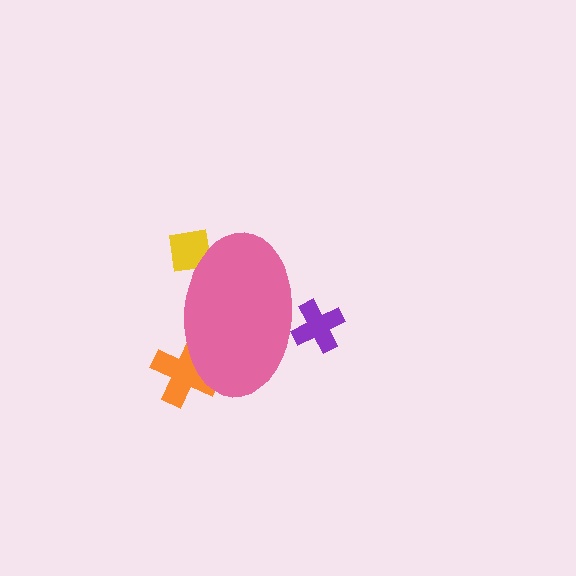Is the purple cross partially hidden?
Yes, the purple cross is partially hidden behind the pink ellipse.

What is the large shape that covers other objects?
A pink ellipse.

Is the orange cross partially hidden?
Yes, the orange cross is partially hidden behind the pink ellipse.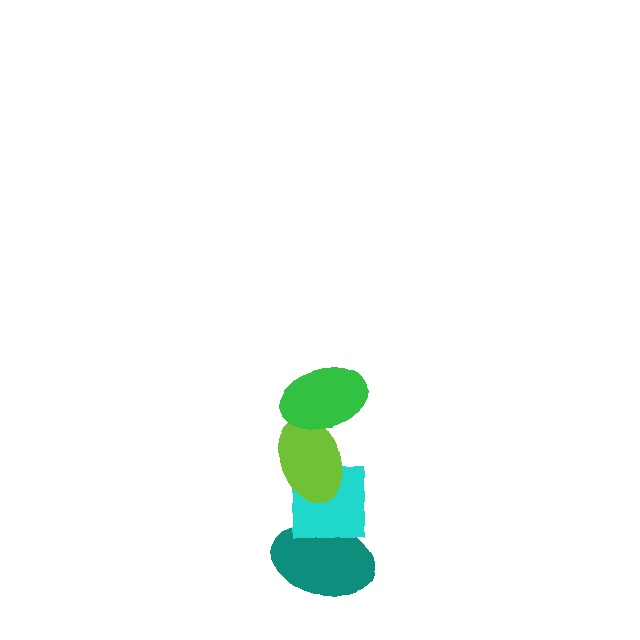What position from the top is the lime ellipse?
The lime ellipse is 2nd from the top.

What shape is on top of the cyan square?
The lime ellipse is on top of the cyan square.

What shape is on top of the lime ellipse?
The green ellipse is on top of the lime ellipse.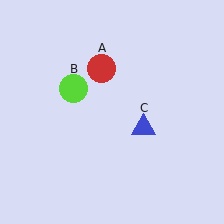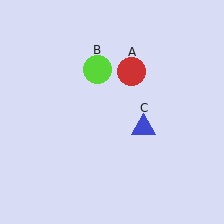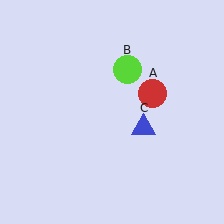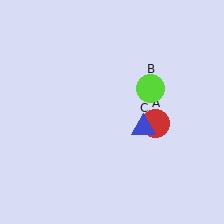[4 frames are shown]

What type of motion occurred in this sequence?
The red circle (object A), lime circle (object B) rotated clockwise around the center of the scene.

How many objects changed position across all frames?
2 objects changed position: red circle (object A), lime circle (object B).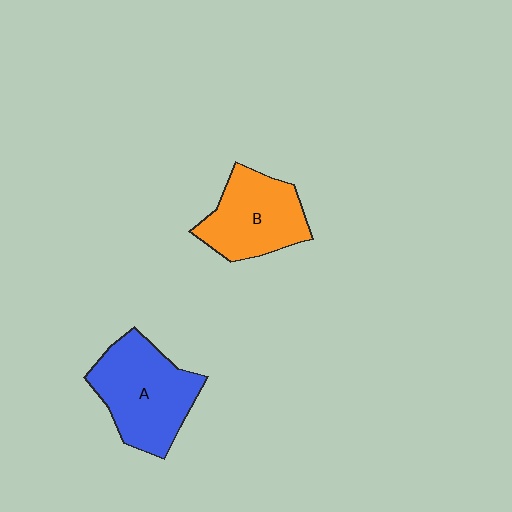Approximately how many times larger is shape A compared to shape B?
Approximately 1.2 times.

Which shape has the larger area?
Shape A (blue).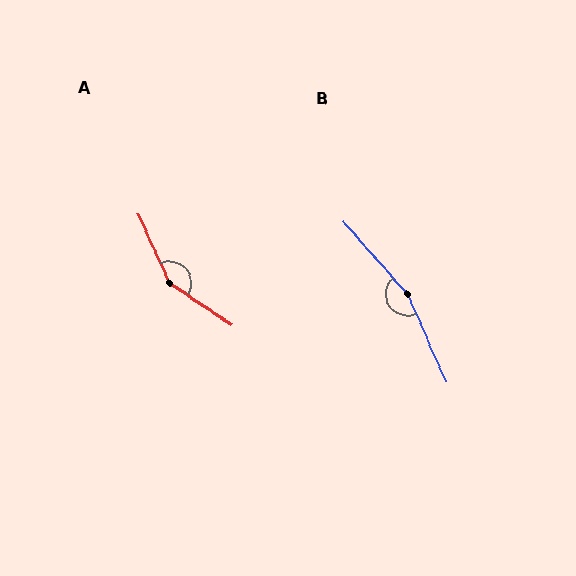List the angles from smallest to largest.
A (148°), B (162°).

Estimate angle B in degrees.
Approximately 162 degrees.